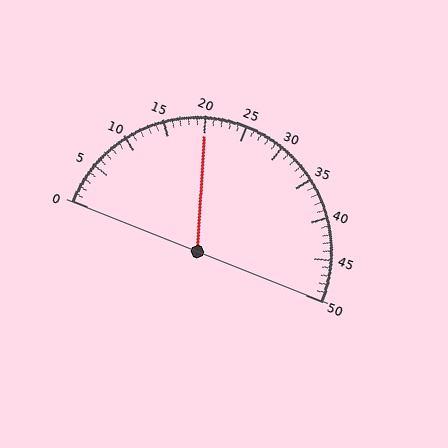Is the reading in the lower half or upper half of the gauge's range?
The reading is in the lower half of the range (0 to 50).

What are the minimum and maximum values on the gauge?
The gauge ranges from 0 to 50.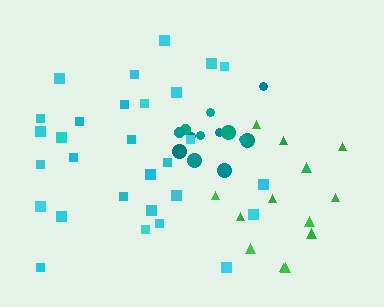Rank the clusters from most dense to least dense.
teal, green, cyan.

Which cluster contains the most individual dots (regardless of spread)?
Cyan (29).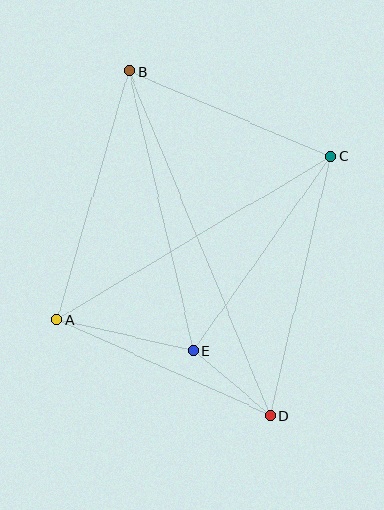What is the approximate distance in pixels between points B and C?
The distance between B and C is approximately 219 pixels.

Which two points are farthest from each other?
Points B and D are farthest from each other.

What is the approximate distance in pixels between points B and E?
The distance between B and E is approximately 287 pixels.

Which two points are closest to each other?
Points D and E are closest to each other.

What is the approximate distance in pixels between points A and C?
The distance between A and C is approximately 319 pixels.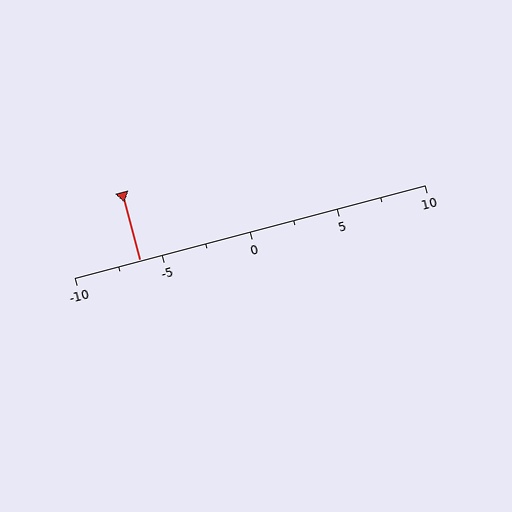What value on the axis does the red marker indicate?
The marker indicates approximately -6.2.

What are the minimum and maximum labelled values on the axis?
The axis runs from -10 to 10.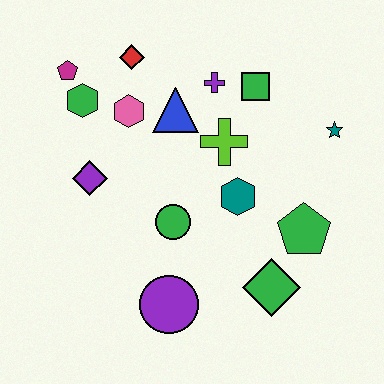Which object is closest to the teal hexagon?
The lime cross is closest to the teal hexagon.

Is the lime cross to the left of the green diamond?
Yes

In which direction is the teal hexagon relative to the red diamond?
The teal hexagon is below the red diamond.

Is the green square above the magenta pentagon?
No